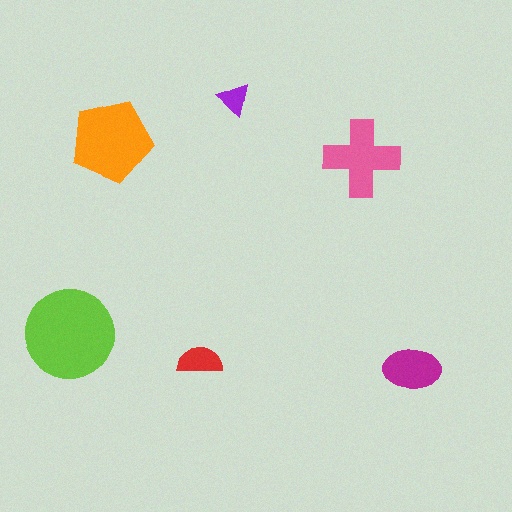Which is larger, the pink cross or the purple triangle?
The pink cross.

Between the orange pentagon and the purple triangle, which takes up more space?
The orange pentagon.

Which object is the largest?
The lime circle.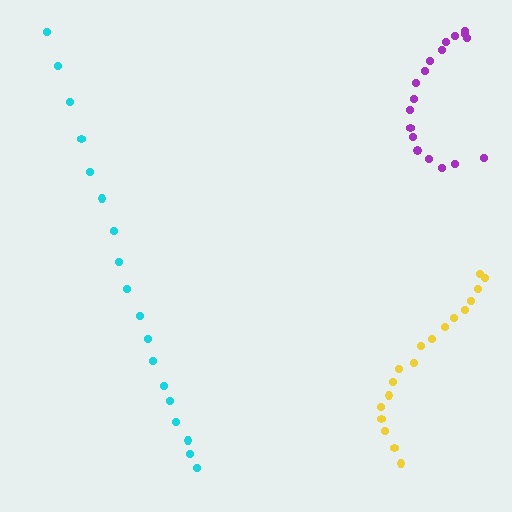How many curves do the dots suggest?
There are 3 distinct paths.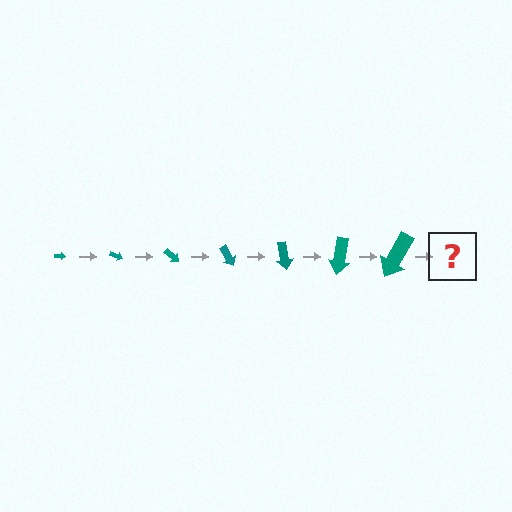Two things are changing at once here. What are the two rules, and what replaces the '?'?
The two rules are that the arrow grows larger each step and it rotates 20 degrees each step. The '?' should be an arrow, larger than the previous one and rotated 140 degrees from the start.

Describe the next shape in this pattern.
It should be an arrow, larger than the previous one and rotated 140 degrees from the start.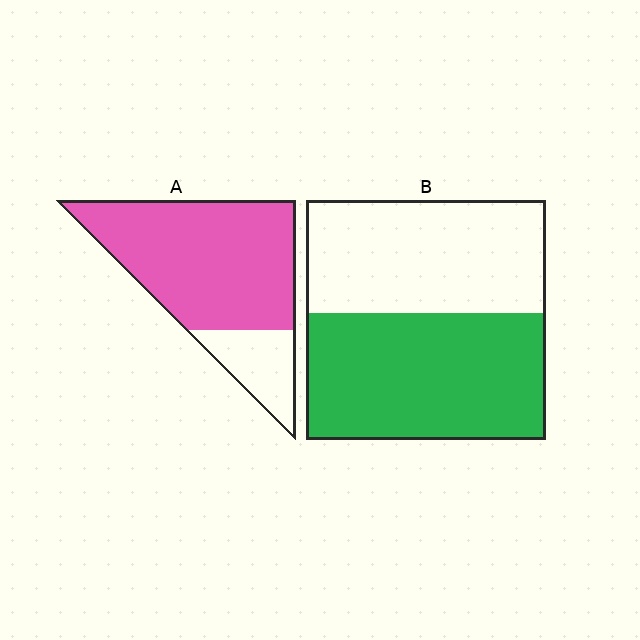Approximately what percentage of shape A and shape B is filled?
A is approximately 80% and B is approximately 55%.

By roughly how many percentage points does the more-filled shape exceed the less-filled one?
By roughly 25 percentage points (A over B).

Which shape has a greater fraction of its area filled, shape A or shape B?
Shape A.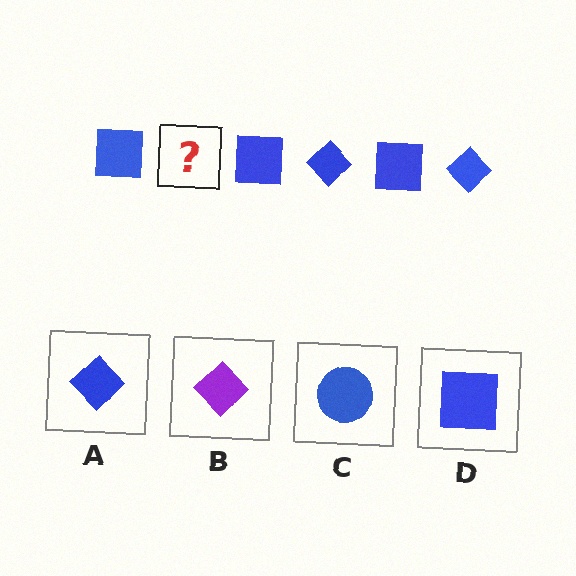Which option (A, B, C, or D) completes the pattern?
A.